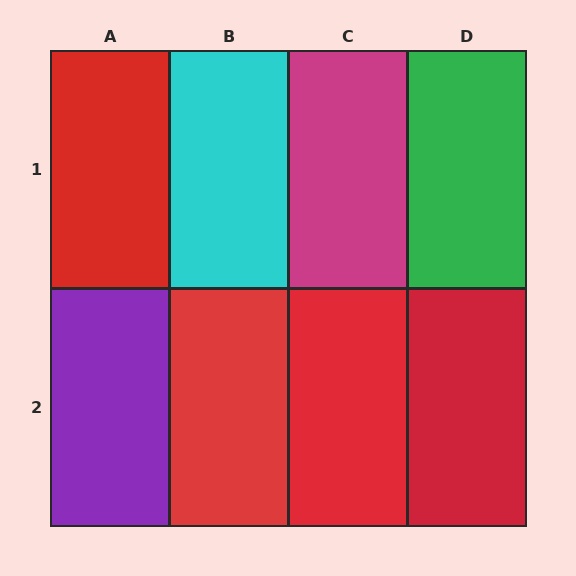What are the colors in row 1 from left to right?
Red, cyan, magenta, green.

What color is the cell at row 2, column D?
Red.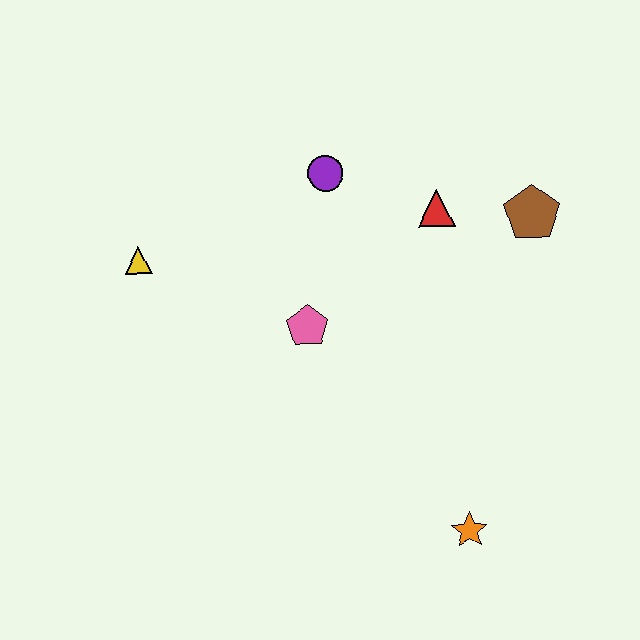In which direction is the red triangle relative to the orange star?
The red triangle is above the orange star.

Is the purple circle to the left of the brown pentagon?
Yes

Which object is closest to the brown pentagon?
The red triangle is closest to the brown pentagon.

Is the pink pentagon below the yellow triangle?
Yes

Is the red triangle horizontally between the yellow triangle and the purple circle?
No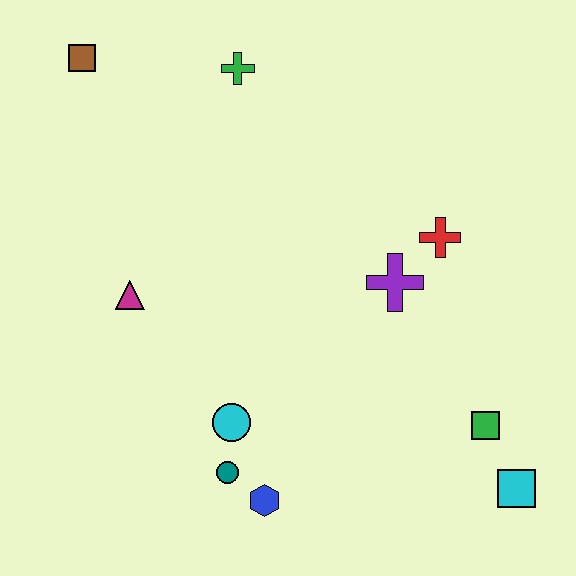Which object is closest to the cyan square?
The green square is closest to the cyan square.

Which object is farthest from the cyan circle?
The brown square is farthest from the cyan circle.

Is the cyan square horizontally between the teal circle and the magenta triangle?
No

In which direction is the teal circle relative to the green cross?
The teal circle is below the green cross.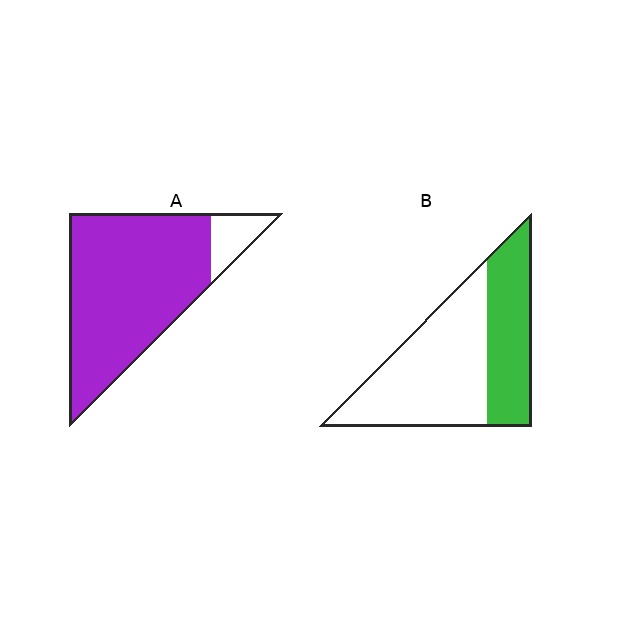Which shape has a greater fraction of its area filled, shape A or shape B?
Shape A.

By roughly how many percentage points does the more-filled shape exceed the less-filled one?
By roughly 50 percentage points (A over B).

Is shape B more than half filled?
No.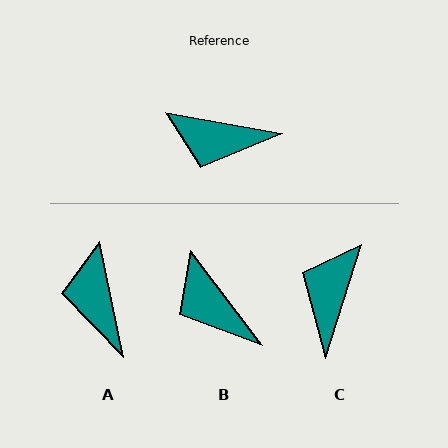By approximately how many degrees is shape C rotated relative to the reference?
Approximately 97 degrees clockwise.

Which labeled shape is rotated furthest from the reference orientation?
C, about 97 degrees away.